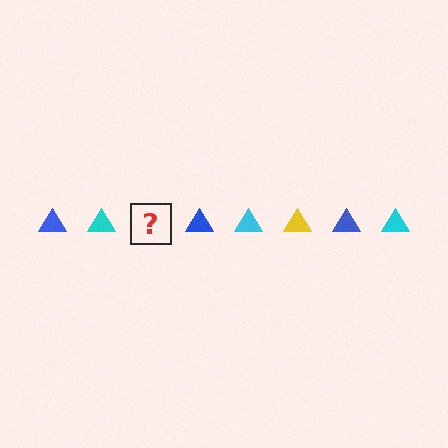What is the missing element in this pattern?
The missing element is a yellow triangle.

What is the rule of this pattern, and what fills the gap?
The rule is that the pattern cycles through blue, cyan, yellow triangles. The gap should be filled with a yellow triangle.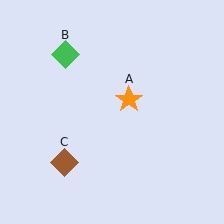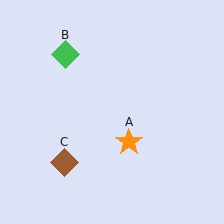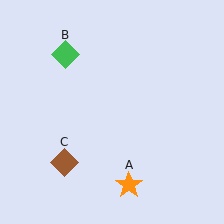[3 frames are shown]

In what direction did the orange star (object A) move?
The orange star (object A) moved down.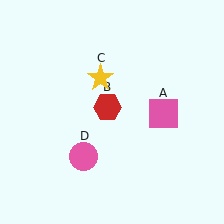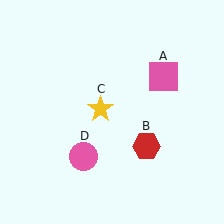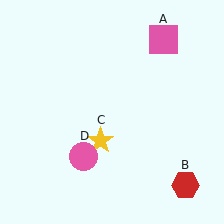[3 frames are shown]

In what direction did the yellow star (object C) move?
The yellow star (object C) moved down.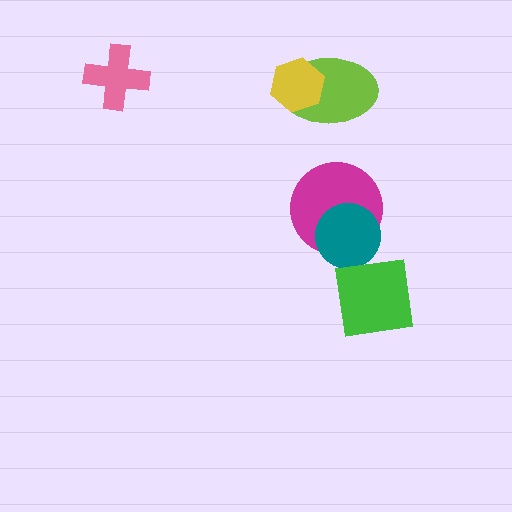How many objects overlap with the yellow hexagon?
1 object overlaps with the yellow hexagon.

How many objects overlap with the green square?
1 object overlaps with the green square.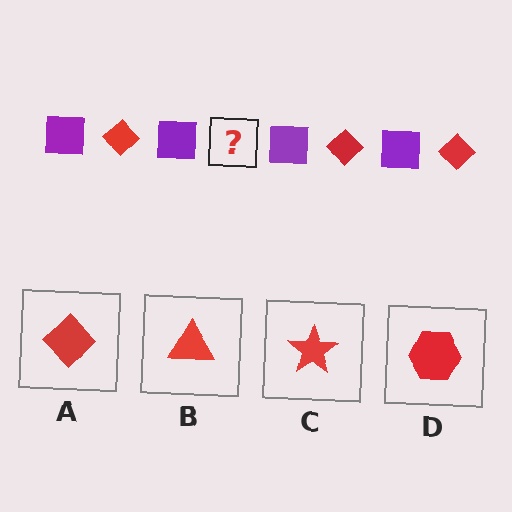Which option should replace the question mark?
Option A.